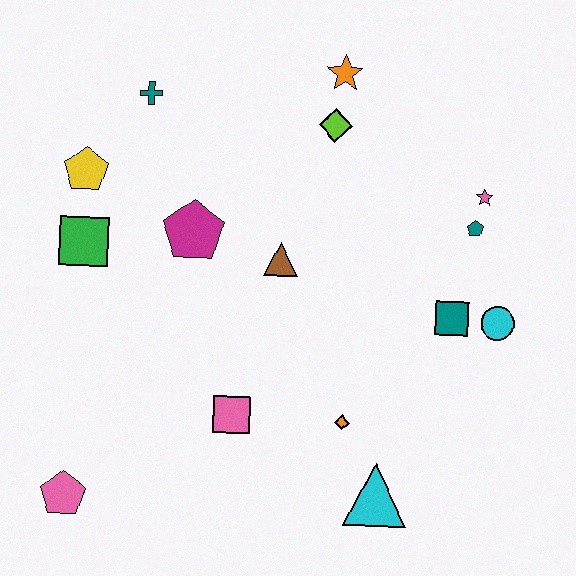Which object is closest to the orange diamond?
The cyan triangle is closest to the orange diamond.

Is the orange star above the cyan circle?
Yes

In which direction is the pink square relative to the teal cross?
The pink square is below the teal cross.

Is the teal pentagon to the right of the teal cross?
Yes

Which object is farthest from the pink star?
The pink pentagon is farthest from the pink star.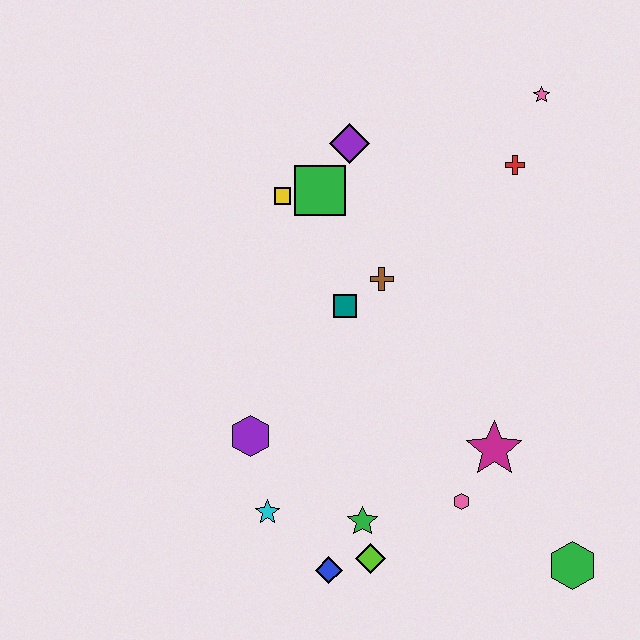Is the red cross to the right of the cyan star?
Yes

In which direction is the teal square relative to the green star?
The teal square is above the green star.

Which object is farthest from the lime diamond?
The pink star is farthest from the lime diamond.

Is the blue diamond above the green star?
No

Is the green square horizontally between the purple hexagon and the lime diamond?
Yes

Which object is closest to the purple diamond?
The green square is closest to the purple diamond.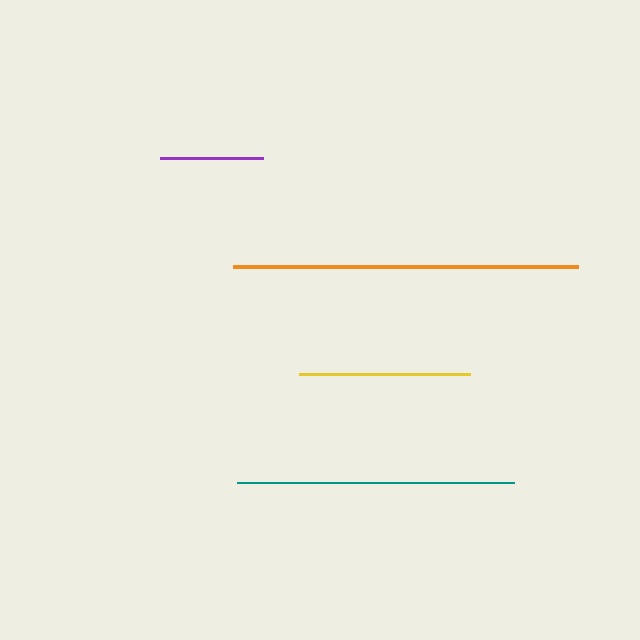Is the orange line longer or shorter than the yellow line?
The orange line is longer than the yellow line.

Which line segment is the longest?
The orange line is the longest at approximately 346 pixels.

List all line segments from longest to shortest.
From longest to shortest: orange, teal, yellow, purple.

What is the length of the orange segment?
The orange segment is approximately 346 pixels long.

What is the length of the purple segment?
The purple segment is approximately 103 pixels long.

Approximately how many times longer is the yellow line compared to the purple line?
The yellow line is approximately 1.7 times the length of the purple line.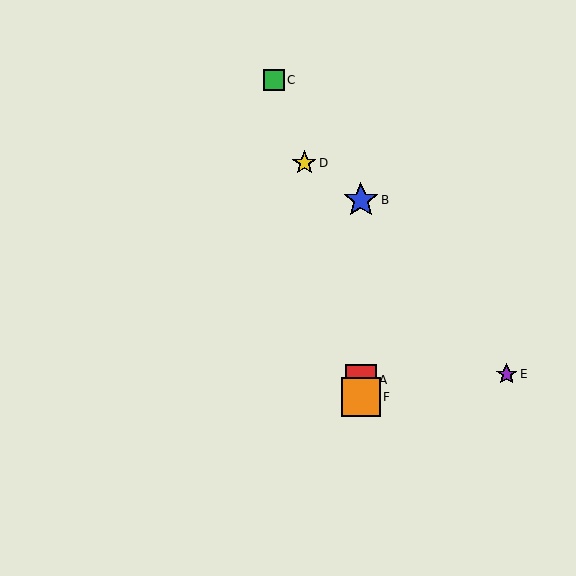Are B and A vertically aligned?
Yes, both are at x≈361.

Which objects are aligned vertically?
Objects A, B, F are aligned vertically.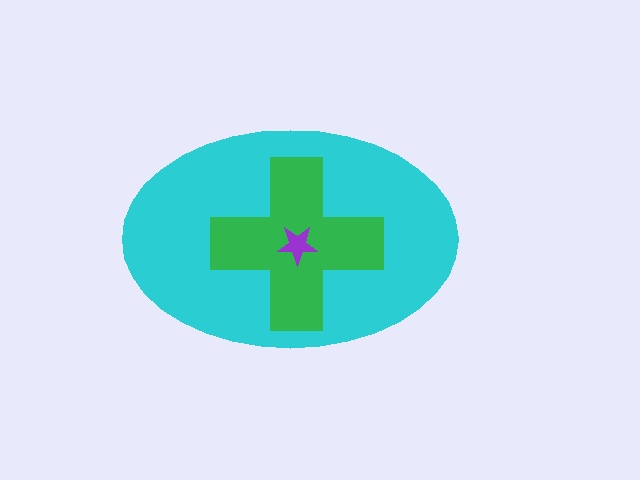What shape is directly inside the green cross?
The purple star.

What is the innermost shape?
The purple star.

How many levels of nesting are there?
3.